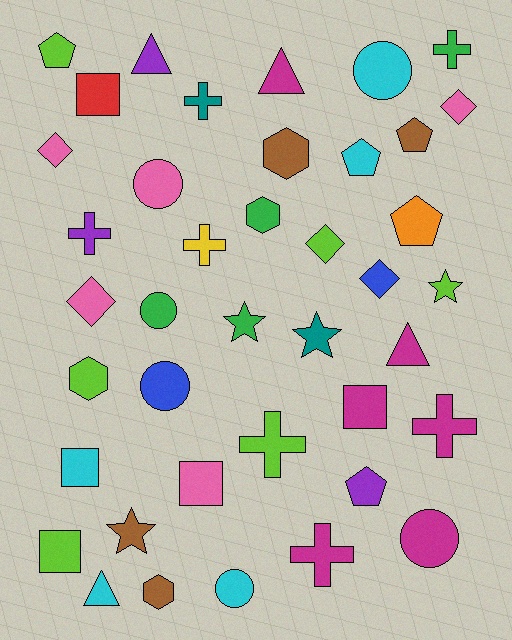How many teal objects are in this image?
There are 2 teal objects.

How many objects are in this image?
There are 40 objects.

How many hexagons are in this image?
There are 4 hexagons.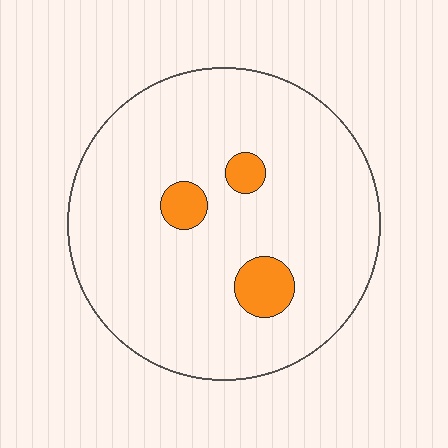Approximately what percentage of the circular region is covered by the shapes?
Approximately 10%.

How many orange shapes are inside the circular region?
3.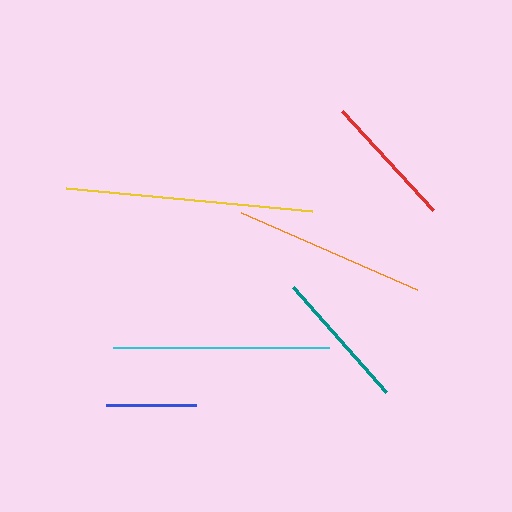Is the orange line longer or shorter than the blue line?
The orange line is longer than the blue line.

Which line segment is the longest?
The yellow line is the longest at approximately 247 pixels.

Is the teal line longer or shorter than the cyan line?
The cyan line is longer than the teal line.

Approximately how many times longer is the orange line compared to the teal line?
The orange line is approximately 1.4 times the length of the teal line.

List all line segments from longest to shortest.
From longest to shortest: yellow, cyan, orange, teal, red, blue.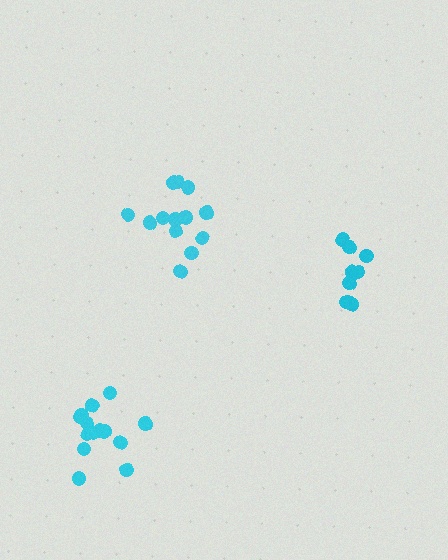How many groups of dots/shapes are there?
There are 3 groups.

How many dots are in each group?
Group 1: 13 dots, Group 2: 14 dots, Group 3: 9 dots (36 total).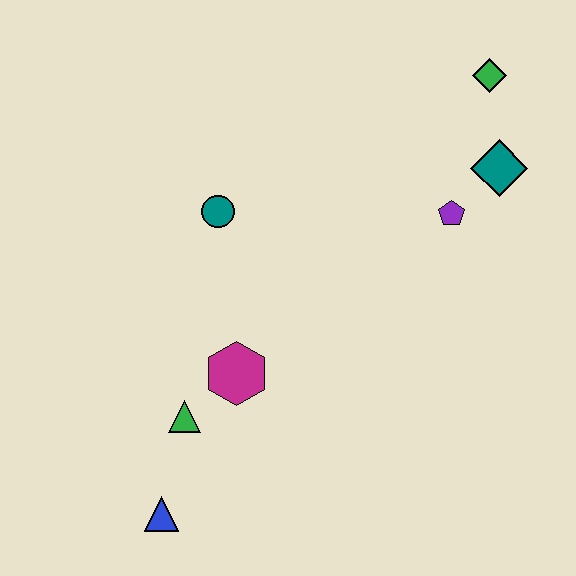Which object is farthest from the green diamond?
The blue triangle is farthest from the green diamond.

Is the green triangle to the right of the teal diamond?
No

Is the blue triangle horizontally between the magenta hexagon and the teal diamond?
No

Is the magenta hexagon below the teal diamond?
Yes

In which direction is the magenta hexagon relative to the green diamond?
The magenta hexagon is below the green diamond.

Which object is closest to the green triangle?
The magenta hexagon is closest to the green triangle.